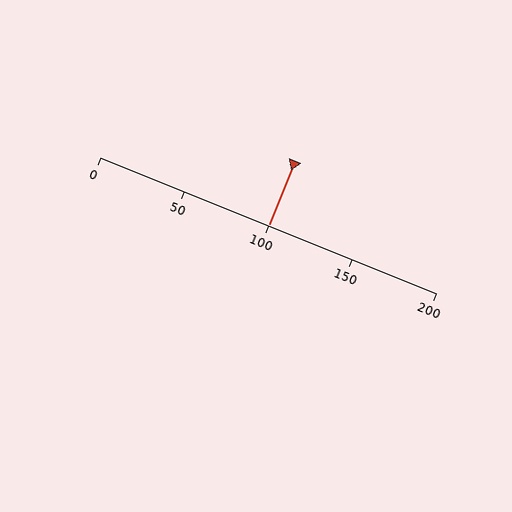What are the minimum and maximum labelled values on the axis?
The axis runs from 0 to 200.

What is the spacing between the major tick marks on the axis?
The major ticks are spaced 50 apart.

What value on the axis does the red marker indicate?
The marker indicates approximately 100.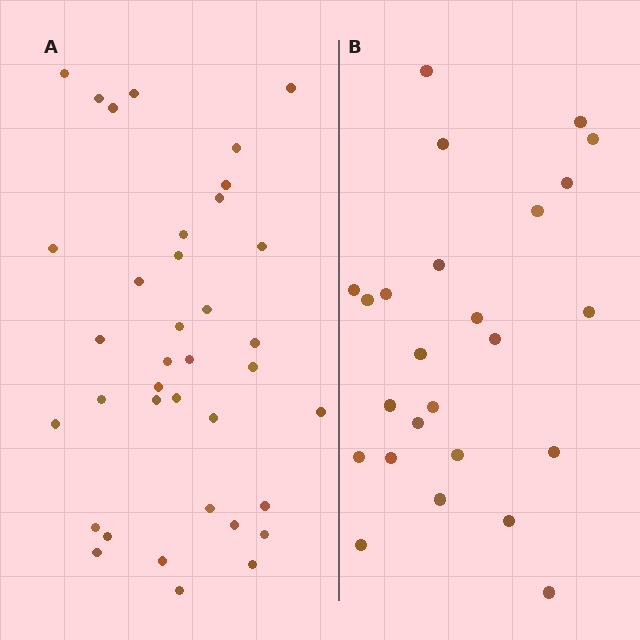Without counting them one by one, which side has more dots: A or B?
Region A (the left region) has more dots.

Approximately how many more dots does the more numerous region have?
Region A has roughly 12 or so more dots than region B.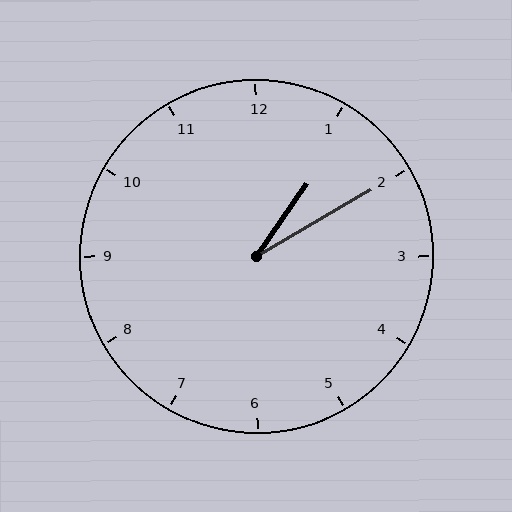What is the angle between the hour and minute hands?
Approximately 25 degrees.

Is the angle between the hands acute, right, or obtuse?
It is acute.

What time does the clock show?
1:10.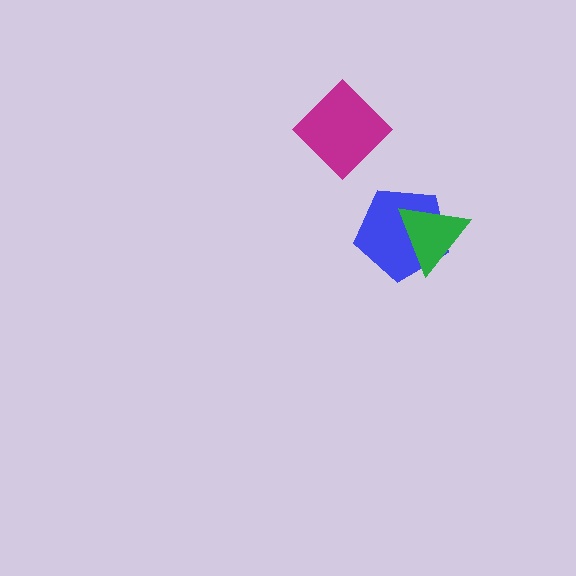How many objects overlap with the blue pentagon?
1 object overlaps with the blue pentagon.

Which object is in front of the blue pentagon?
The green triangle is in front of the blue pentagon.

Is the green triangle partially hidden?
No, no other shape covers it.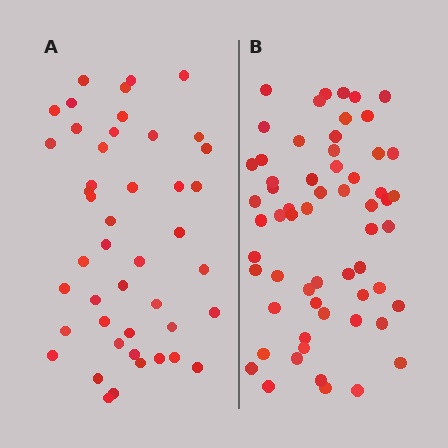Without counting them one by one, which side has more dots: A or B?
Region B (the right region) has more dots.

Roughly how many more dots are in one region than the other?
Region B has approximately 15 more dots than region A.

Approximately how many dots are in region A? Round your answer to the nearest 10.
About 40 dots. (The exact count is 45, which rounds to 40.)